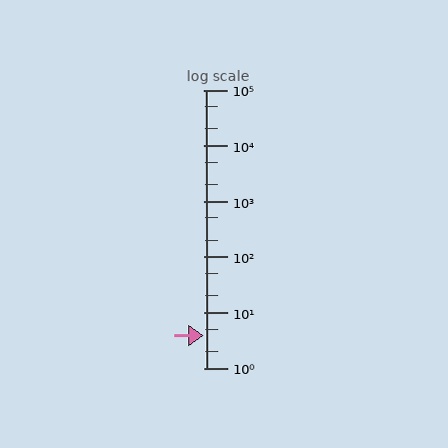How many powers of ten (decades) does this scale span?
The scale spans 5 decades, from 1 to 100000.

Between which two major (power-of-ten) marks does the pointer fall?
The pointer is between 1 and 10.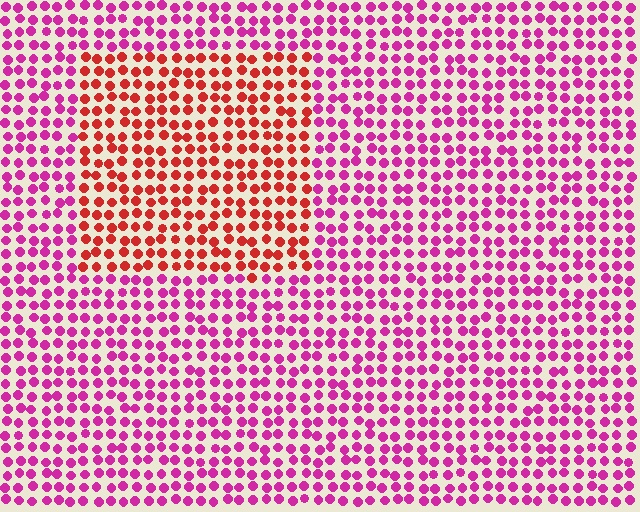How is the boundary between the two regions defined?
The boundary is defined purely by a slight shift in hue (about 44 degrees). Spacing, size, and orientation are identical on both sides.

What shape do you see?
I see a rectangle.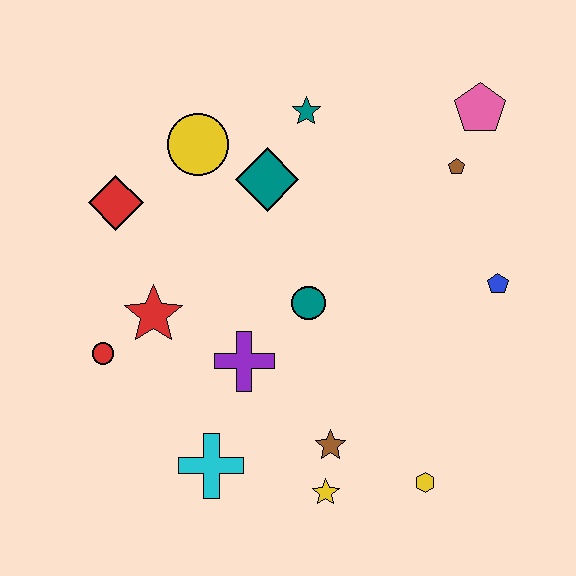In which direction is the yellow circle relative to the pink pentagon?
The yellow circle is to the left of the pink pentagon.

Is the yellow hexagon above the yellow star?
Yes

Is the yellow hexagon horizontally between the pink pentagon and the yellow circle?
Yes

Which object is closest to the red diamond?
The yellow circle is closest to the red diamond.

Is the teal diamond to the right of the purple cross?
Yes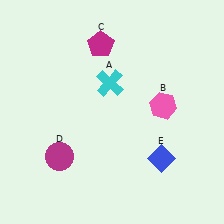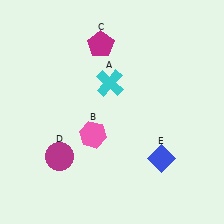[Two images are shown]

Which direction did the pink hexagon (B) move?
The pink hexagon (B) moved left.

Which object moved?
The pink hexagon (B) moved left.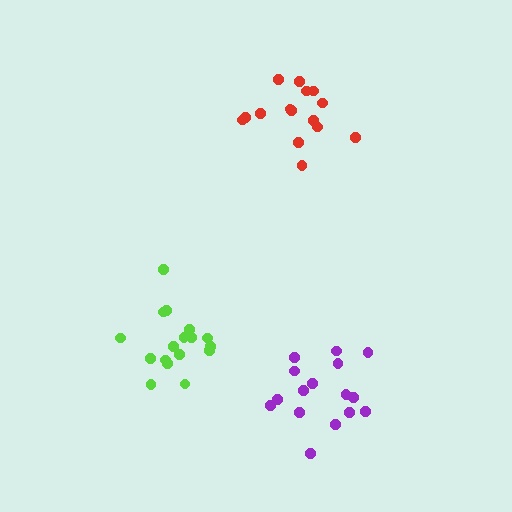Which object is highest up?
The red cluster is topmost.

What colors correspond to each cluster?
The clusters are colored: lime, purple, red.